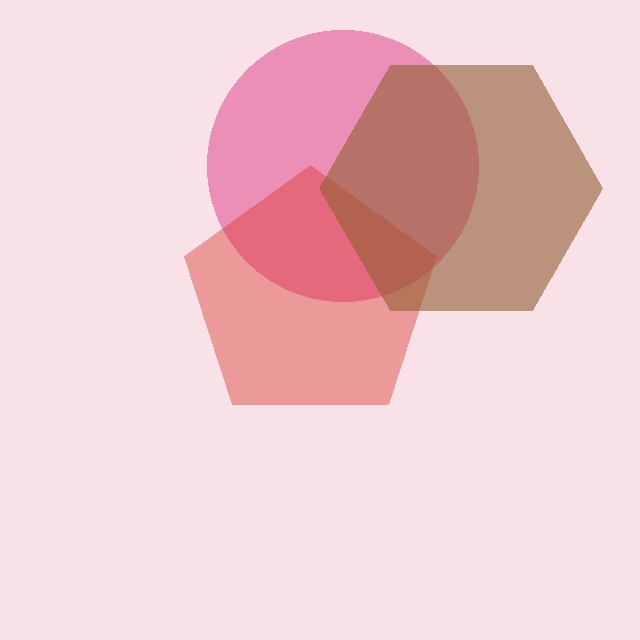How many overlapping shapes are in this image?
There are 3 overlapping shapes in the image.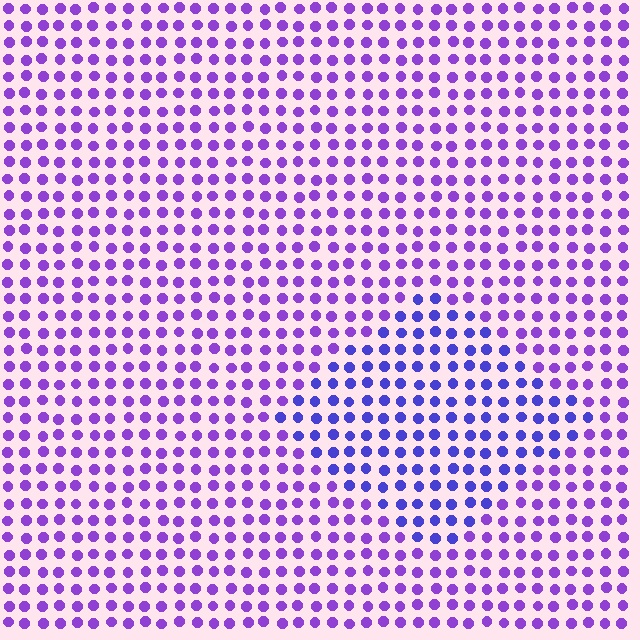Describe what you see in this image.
The image is filled with small purple elements in a uniform arrangement. A diamond-shaped region is visible where the elements are tinted to a slightly different hue, forming a subtle color boundary.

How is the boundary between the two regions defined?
The boundary is defined purely by a slight shift in hue (about 29 degrees). Spacing, size, and orientation are identical on both sides.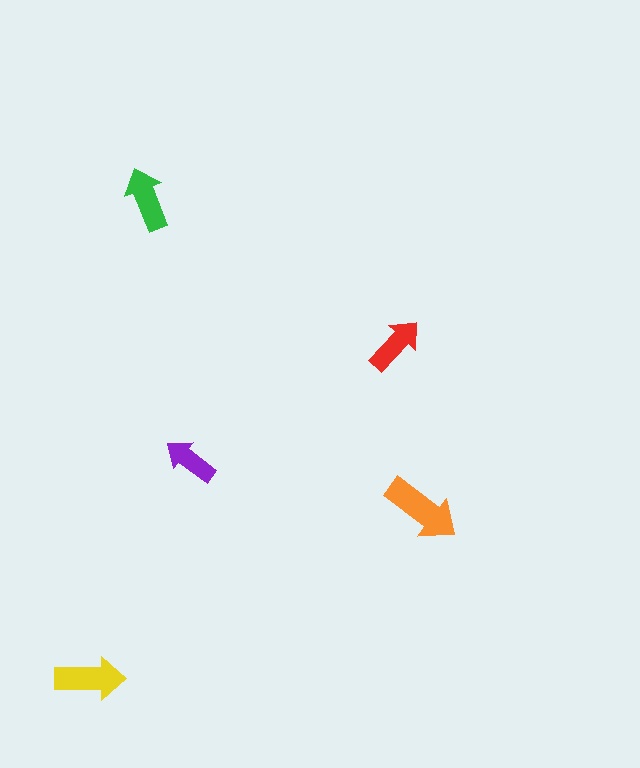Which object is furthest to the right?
The orange arrow is rightmost.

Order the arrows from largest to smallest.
the orange one, the yellow one, the green one, the red one, the purple one.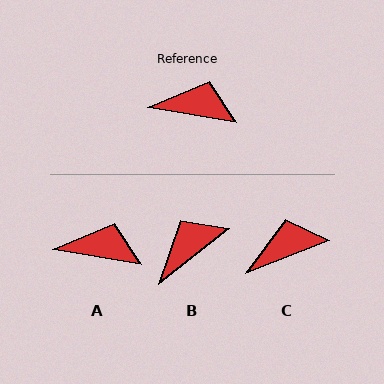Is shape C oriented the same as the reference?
No, it is off by about 31 degrees.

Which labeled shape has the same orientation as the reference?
A.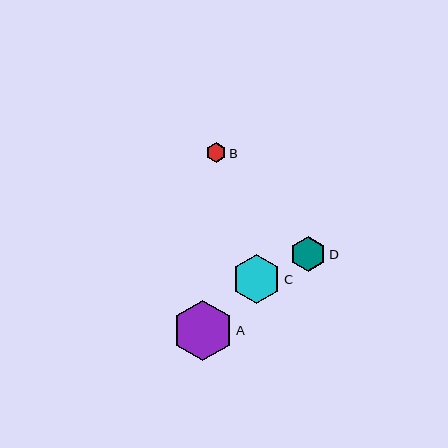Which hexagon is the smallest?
Hexagon B is the smallest with a size of approximately 20 pixels.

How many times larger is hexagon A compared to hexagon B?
Hexagon A is approximately 3.0 times the size of hexagon B.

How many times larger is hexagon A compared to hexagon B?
Hexagon A is approximately 3.0 times the size of hexagon B.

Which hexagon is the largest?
Hexagon A is the largest with a size of approximately 61 pixels.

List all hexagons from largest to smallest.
From largest to smallest: A, C, D, B.